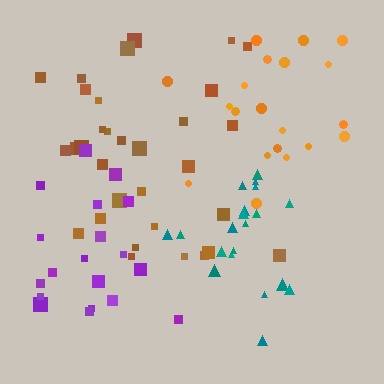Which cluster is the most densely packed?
Teal.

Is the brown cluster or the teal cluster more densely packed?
Teal.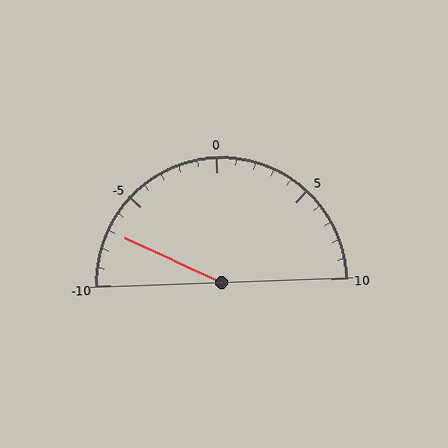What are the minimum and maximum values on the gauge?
The gauge ranges from -10 to 10.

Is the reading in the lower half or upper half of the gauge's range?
The reading is in the lower half of the range (-10 to 10).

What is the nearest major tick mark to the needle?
The nearest major tick mark is -5.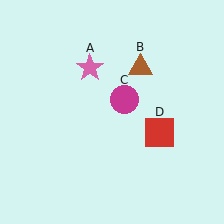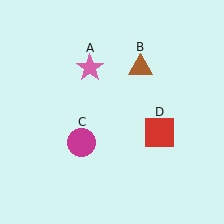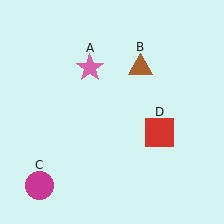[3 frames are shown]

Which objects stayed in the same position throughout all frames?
Pink star (object A) and brown triangle (object B) and red square (object D) remained stationary.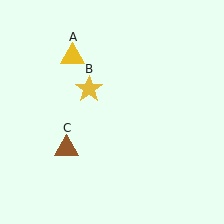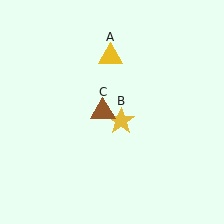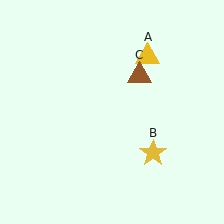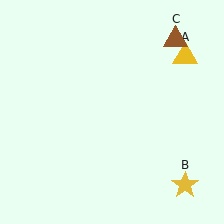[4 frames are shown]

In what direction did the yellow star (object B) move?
The yellow star (object B) moved down and to the right.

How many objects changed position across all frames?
3 objects changed position: yellow triangle (object A), yellow star (object B), brown triangle (object C).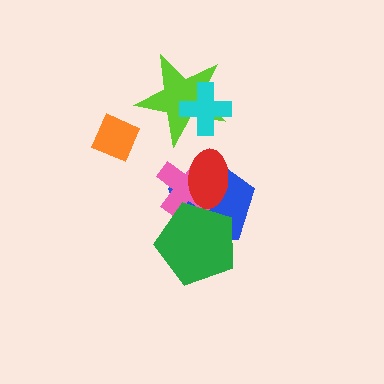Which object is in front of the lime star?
The cyan cross is in front of the lime star.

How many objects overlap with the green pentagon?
3 objects overlap with the green pentagon.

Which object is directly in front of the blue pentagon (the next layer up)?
The pink cross is directly in front of the blue pentagon.